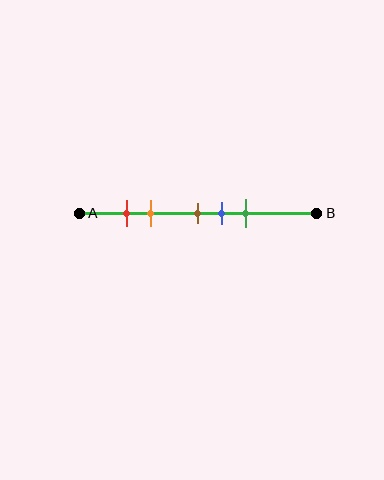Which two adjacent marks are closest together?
The red and orange marks are the closest adjacent pair.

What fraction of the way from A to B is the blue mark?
The blue mark is approximately 60% (0.6) of the way from A to B.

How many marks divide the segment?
There are 5 marks dividing the segment.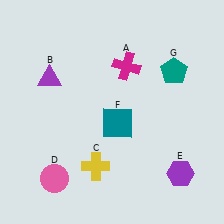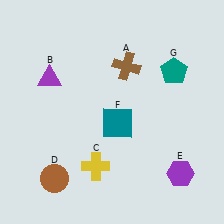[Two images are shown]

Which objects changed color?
A changed from magenta to brown. D changed from pink to brown.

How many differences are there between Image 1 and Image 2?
There are 2 differences between the two images.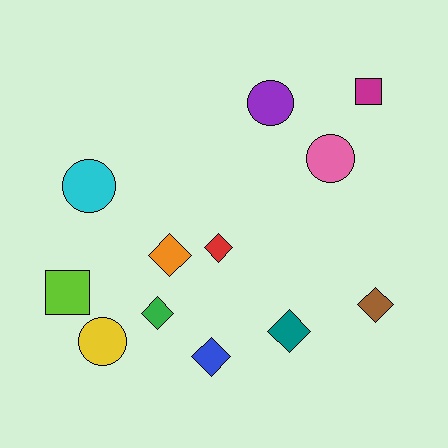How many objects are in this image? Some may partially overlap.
There are 12 objects.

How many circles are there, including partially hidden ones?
There are 4 circles.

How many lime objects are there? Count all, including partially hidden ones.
There is 1 lime object.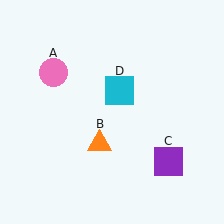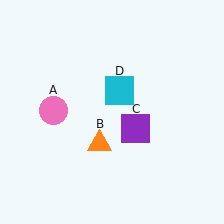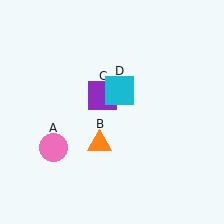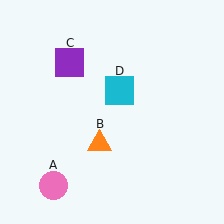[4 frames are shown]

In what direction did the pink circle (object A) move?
The pink circle (object A) moved down.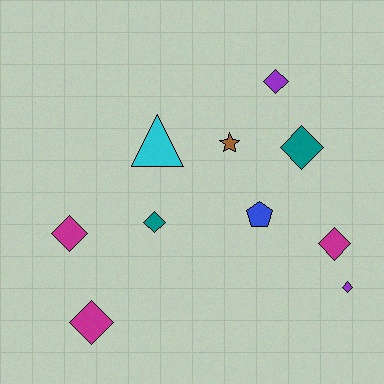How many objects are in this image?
There are 10 objects.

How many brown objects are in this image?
There is 1 brown object.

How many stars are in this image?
There is 1 star.